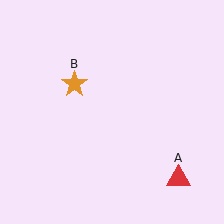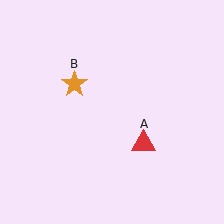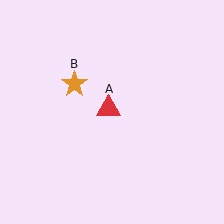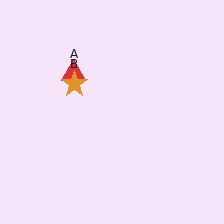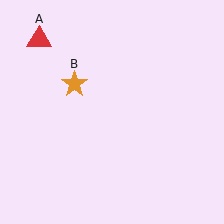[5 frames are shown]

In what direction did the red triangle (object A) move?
The red triangle (object A) moved up and to the left.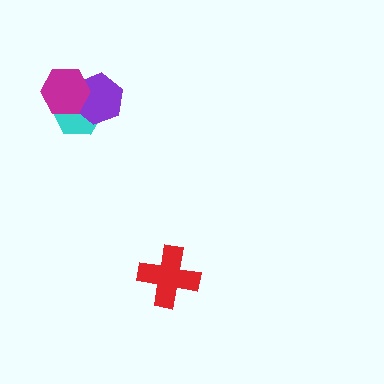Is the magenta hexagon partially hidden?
No, no other shape covers it.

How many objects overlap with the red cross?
0 objects overlap with the red cross.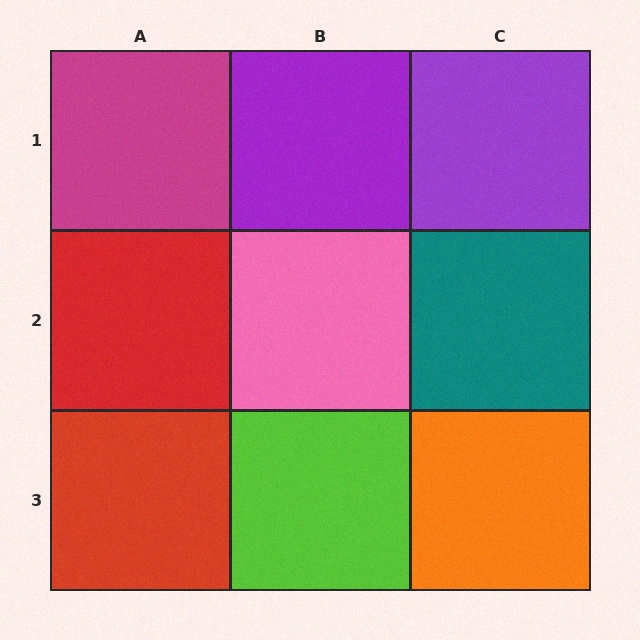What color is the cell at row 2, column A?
Red.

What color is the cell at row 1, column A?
Magenta.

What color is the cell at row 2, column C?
Teal.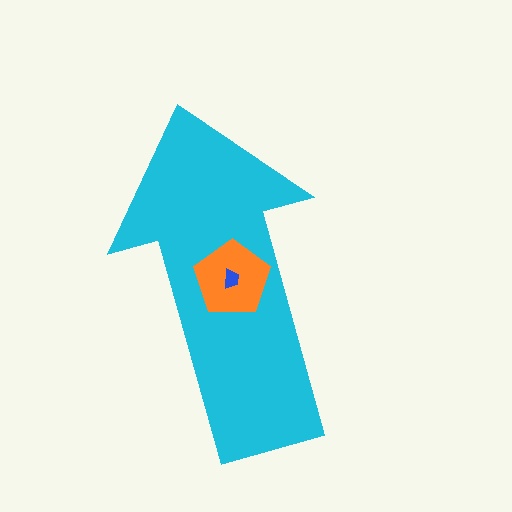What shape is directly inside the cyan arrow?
The orange pentagon.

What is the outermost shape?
The cyan arrow.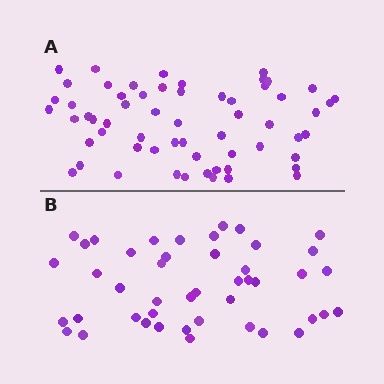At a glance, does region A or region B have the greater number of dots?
Region A (the top region) has more dots.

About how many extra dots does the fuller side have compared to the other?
Region A has approximately 15 more dots than region B.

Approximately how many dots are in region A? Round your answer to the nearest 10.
About 60 dots.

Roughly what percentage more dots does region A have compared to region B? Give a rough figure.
About 35% more.